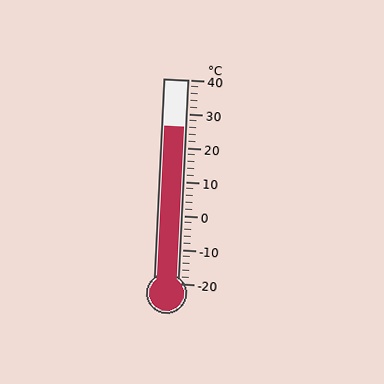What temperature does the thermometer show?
The thermometer shows approximately 26°C.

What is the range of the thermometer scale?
The thermometer scale ranges from -20°C to 40°C.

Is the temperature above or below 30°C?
The temperature is below 30°C.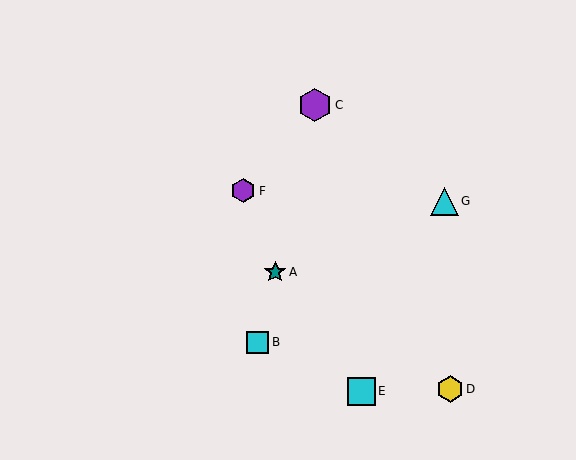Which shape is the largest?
The purple hexagon (labeled C) is the largest.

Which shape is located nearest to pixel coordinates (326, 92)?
The purple hexagon (labeled C) at (315, 105) is nearest to that location.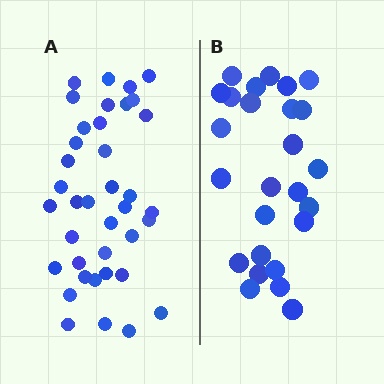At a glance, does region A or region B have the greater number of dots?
Region A (the left region) has more dots.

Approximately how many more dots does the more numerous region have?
Region A has roughly 12 or so more dots than region B.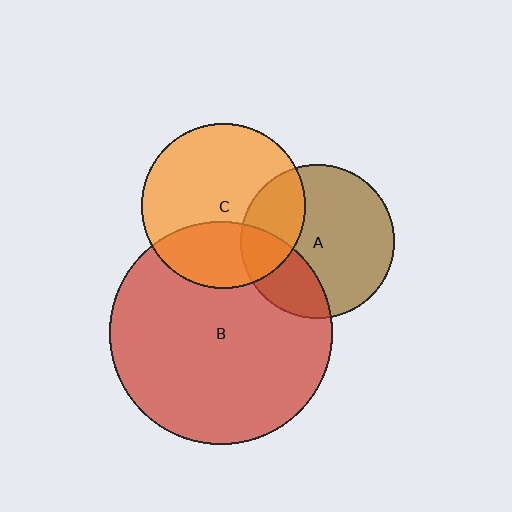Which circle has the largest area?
Circle B (red).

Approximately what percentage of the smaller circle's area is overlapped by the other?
Approximately 25%.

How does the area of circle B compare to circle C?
Approximately 1.8 times.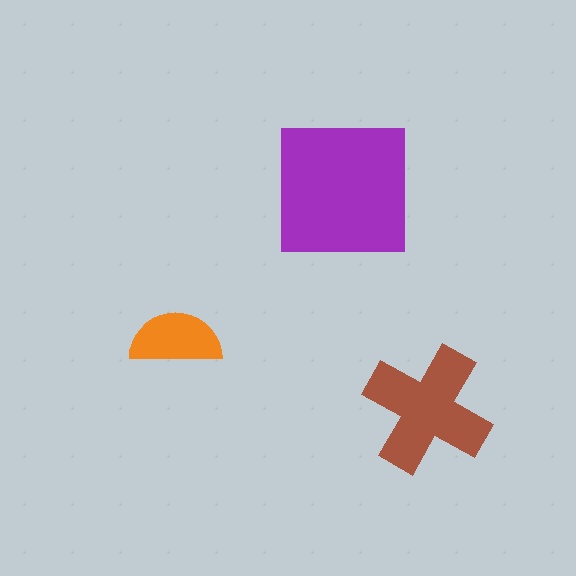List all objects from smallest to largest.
The orange semicircle, the brown cross, the purple square.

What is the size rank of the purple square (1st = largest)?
1st.